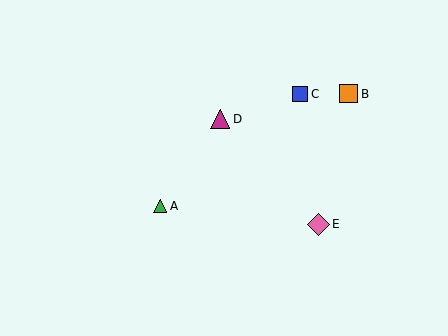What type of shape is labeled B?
Shape B is an orange square.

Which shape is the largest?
The pink diamond (labeled E) is the largest.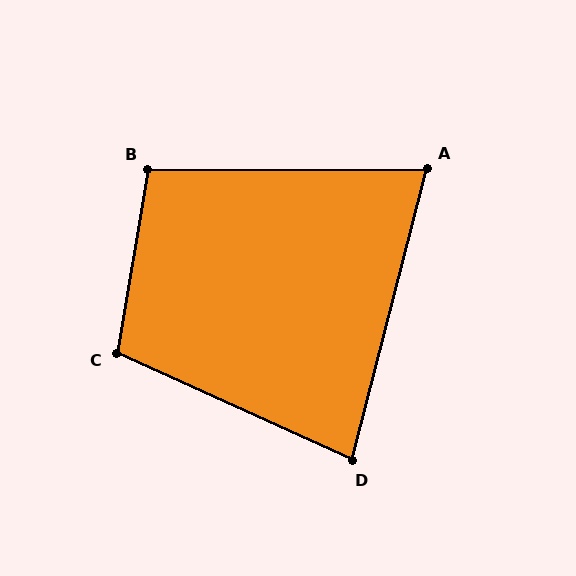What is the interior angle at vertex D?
Approximately 80 degrees (acute).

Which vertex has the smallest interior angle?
A, at approximately 75 degrees.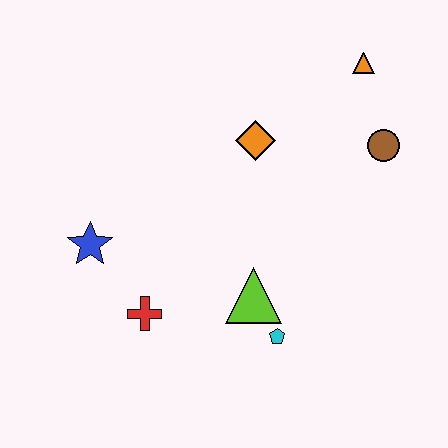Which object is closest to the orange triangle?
The brown circle is closest to the orange triangle.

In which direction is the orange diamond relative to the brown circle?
The orange diamond is to the left of the brown circle.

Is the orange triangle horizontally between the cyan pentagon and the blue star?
No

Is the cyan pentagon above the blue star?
No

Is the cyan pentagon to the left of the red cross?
No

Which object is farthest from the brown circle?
The blue star is farthest from the brown circle.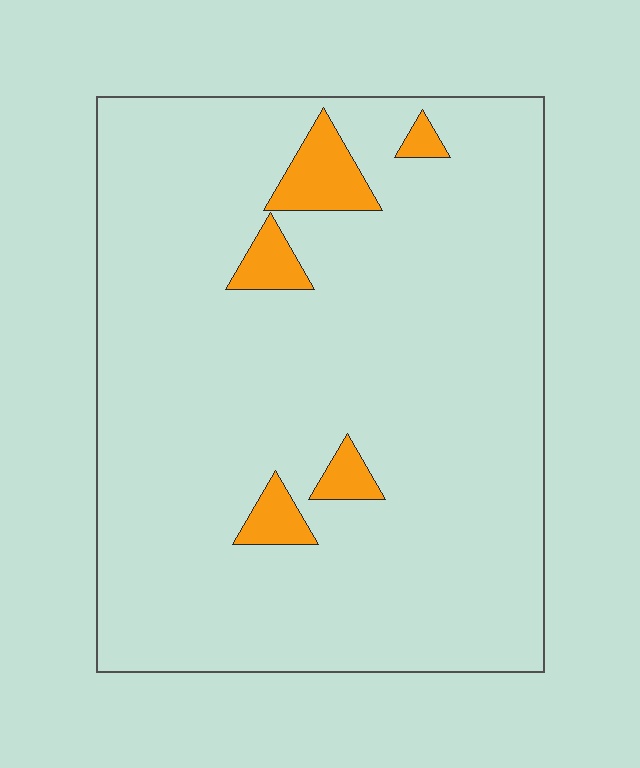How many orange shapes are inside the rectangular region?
5.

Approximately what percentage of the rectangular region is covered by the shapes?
Approximately 5%.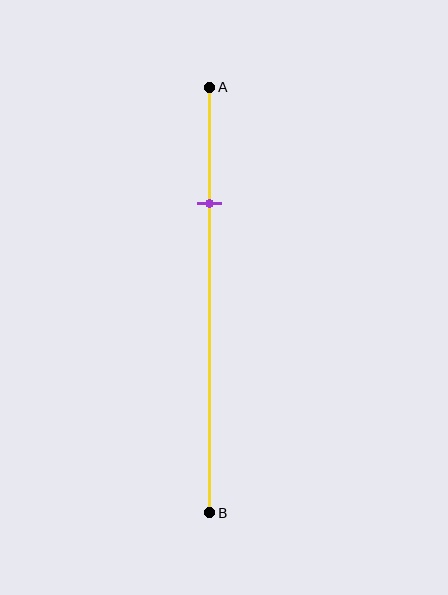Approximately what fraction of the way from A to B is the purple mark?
The purple mark is approximately 25% of the way from A to B.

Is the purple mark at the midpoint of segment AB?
No, the mark is at about 25% from A, not at the 50% midpoint.